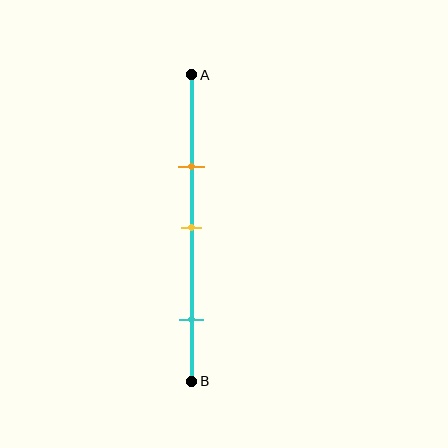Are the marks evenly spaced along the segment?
No, the marks are not evenly spaced.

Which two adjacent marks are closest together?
The orange and yellow marks are the closest adjacent pair.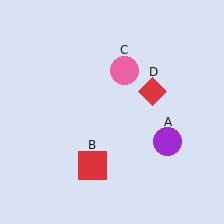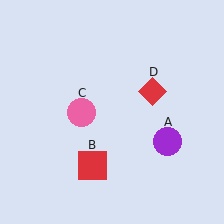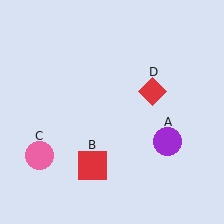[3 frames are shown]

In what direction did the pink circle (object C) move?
The pink circle (object C) moved down and to the left.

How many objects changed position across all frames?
1 object changed position: pink circle (object C).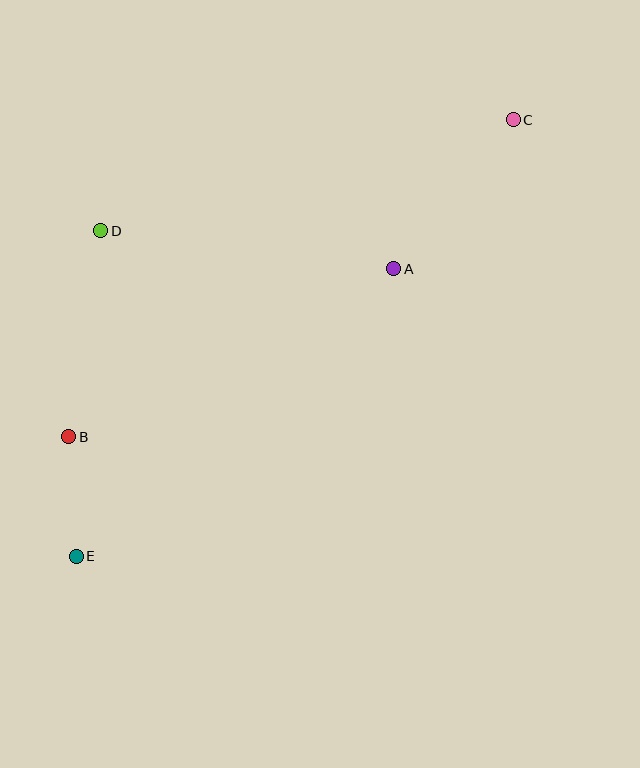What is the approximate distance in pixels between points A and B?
The distance between A and B is approximately 366 pixels.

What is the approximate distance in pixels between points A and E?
The distance between A and E is approximately 429 pixels.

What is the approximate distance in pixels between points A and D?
The distance between A and D is approximately 296 pixels.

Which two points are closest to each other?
Points B and E are closest to each other.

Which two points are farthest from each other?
Points C and E are farthest from each other.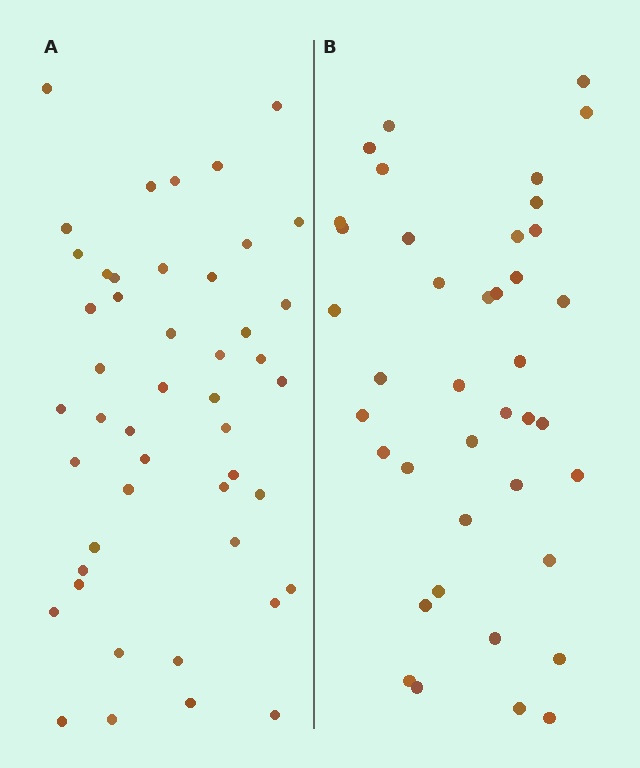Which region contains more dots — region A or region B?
Region A (the left region) has more dots.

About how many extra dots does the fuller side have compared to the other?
Region A has roughly 8 or so more dots than region B.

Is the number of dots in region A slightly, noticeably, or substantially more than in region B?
Region A has only slightly more — the two regions are fairly close. The ratio is roughly 1.2 to 1.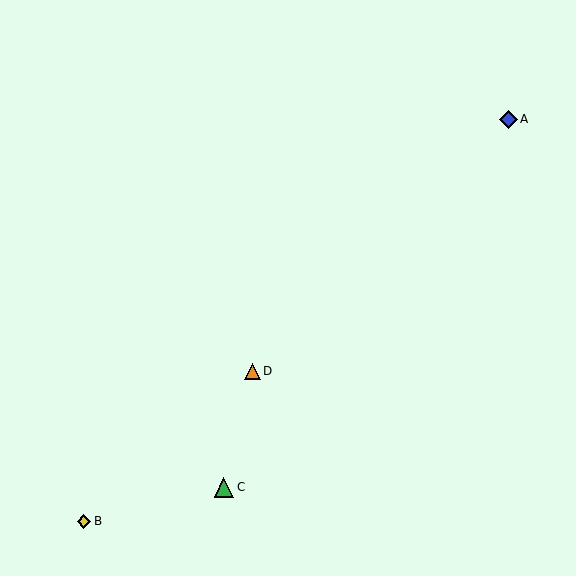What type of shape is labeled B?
Shape B is a yellow diamond.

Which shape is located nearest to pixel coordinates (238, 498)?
The green triangle (labeled C) at (224, 487) is nearest to that location.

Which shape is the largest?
The green triangle (labeled C) is the largest.